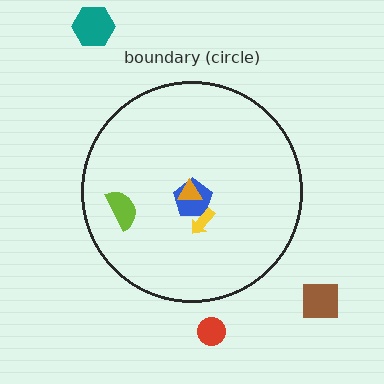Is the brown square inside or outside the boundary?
Outside.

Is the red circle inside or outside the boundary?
Outside.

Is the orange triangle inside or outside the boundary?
Inside.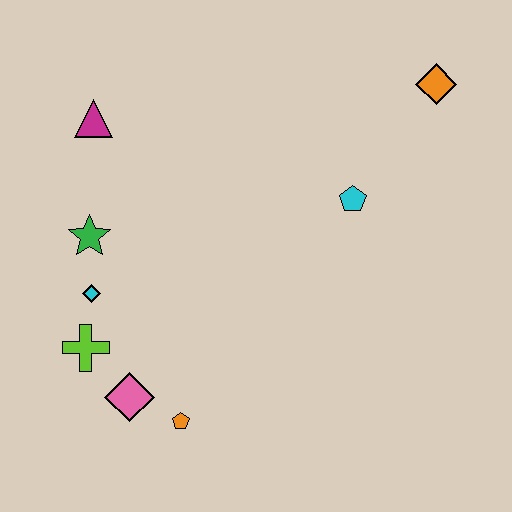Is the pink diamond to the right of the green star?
Yes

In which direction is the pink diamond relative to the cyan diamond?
The pink diamond is below the cyan diamond.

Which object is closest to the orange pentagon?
The pink diamond is closest to the orange pentagon.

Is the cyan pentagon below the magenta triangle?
Yes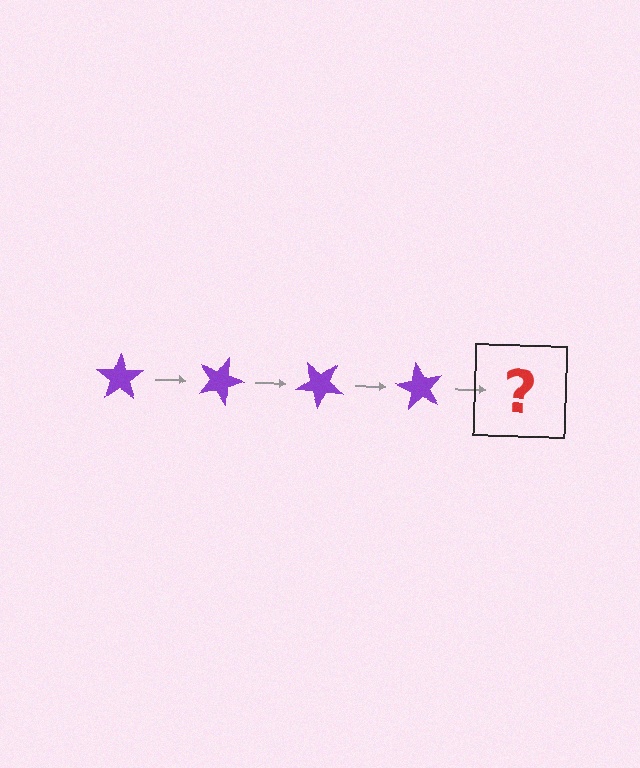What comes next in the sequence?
The next element should be a purple star rotated 80 degrees.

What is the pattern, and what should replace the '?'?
The pattern is that the star rotates 20 degrees each step. The '?' should be a purple star rotated 80 degrees.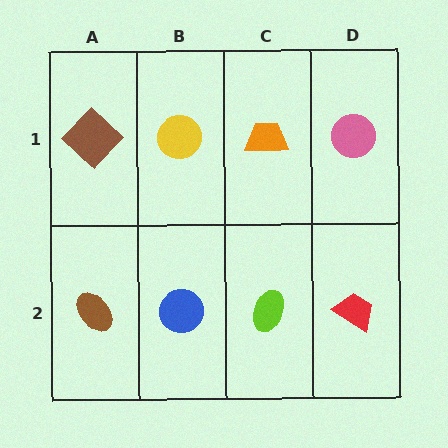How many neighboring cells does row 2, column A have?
2.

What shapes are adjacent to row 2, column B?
A yellow circle (row 1, column B), a brown ellipse (row 2, column A), a lime ellipse (row 2, column C).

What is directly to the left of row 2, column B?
A brown ellipse.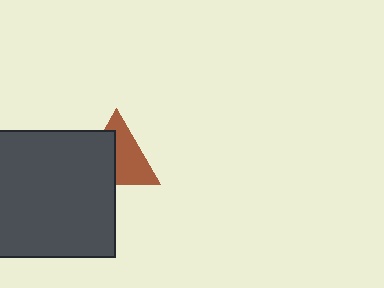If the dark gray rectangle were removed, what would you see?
You would see the complete brown triangle.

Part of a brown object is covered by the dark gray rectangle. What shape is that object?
It is a triangle.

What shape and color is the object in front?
The object in front is a dark gray rectangle.